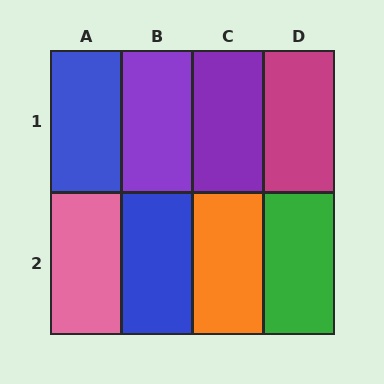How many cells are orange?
1 cell is orange.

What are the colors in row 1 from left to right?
Blue, purple, purple, magenta.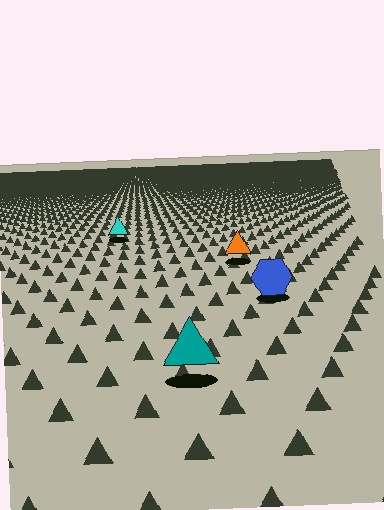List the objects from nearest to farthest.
From nearest to farthest: the teal triangle, the blue hexagon, the orange triangle, the cyan triangle.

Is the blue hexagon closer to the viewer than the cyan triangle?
Yes. The blue hexagon is closer — you can tell from the texture gradient: the ground texture is coarser near it.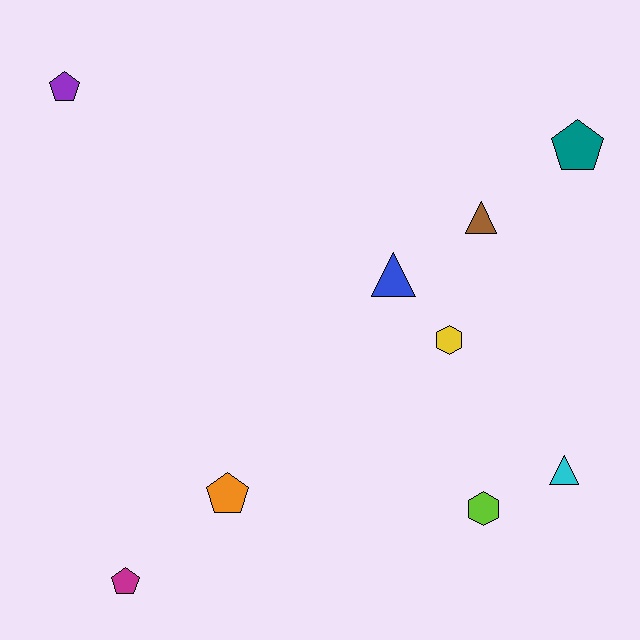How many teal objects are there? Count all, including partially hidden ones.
There is 1 teal object.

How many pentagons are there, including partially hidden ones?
There are 4 pentagons.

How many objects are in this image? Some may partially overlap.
There are 9 objects.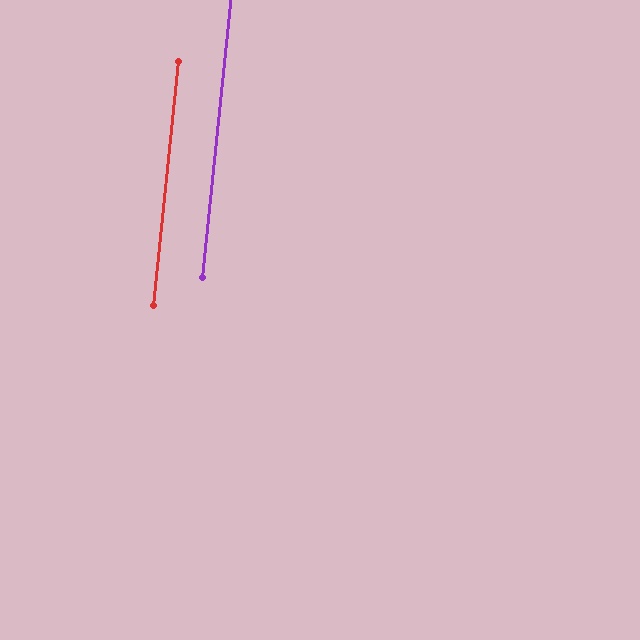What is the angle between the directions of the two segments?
Approximately 0 degrees.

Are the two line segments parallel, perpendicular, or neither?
Parallel — their directions differ by only 0.0°.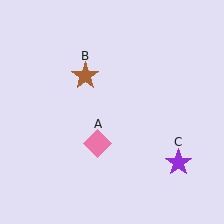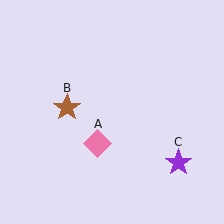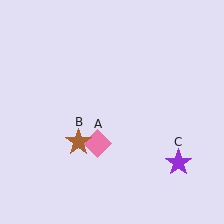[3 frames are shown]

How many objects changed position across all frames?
1 object changed position: brown star (object B).